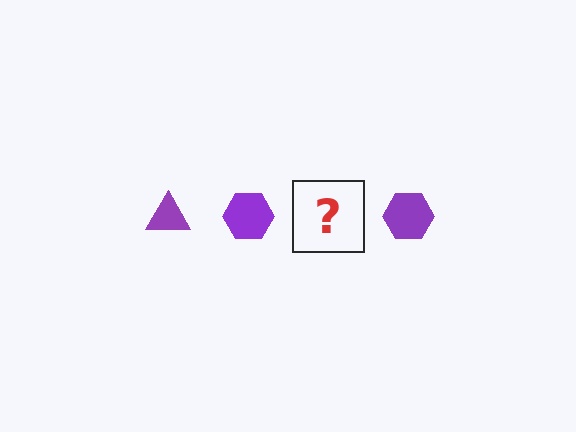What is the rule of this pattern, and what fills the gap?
The rule is that the pattern cycles through triangle, hexagon shapes in purple. The gap should be filled with a purple triangle.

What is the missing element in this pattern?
The missing element is a purple triangle.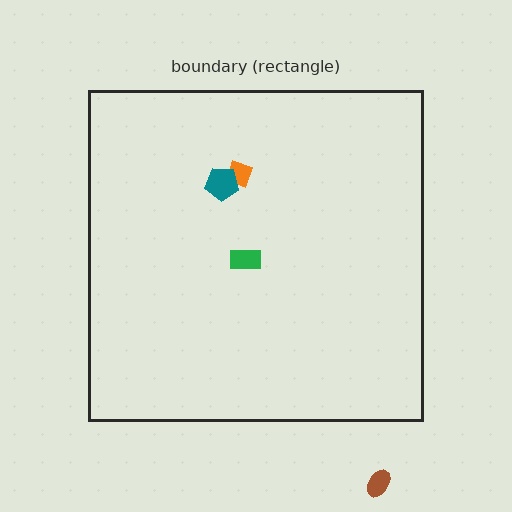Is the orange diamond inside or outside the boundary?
Inside.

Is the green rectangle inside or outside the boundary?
Inside.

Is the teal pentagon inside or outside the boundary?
Inside.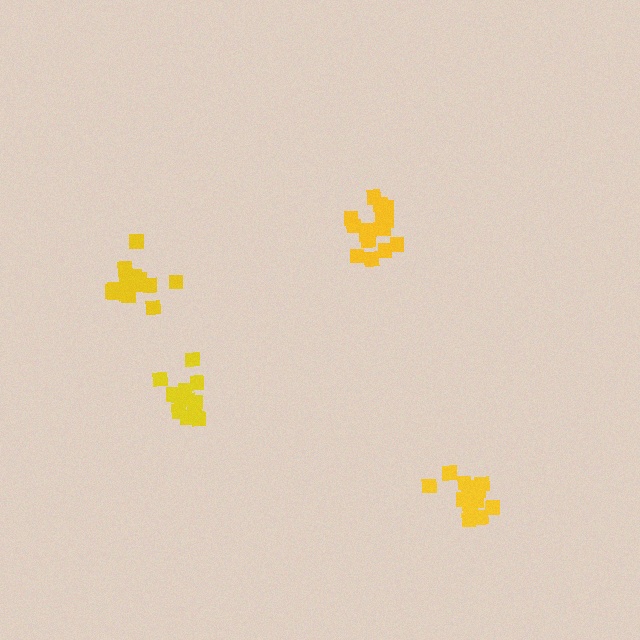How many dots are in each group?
Group 1: 14 dots, Group 2: 18 dots, Group 3: 14 dots, Group 4: 16 dots (62 total).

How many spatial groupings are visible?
There are 4 spatial groupings.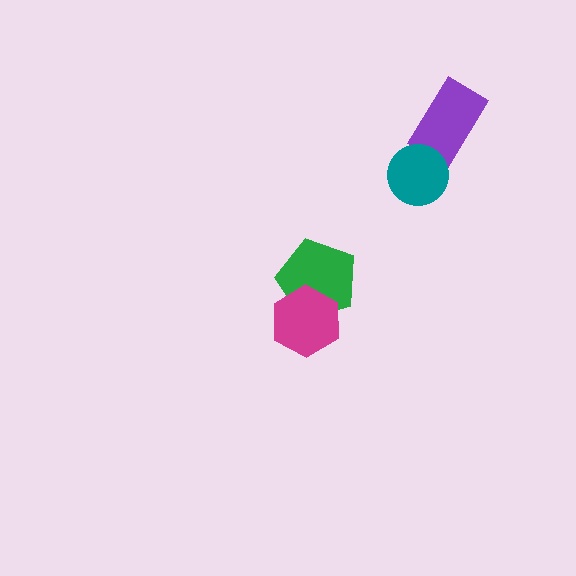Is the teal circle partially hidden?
No, no other shape covers it.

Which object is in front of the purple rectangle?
The teal circle is in front of the purple rectangle.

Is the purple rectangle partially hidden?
Yes, it is partially covered by another shape.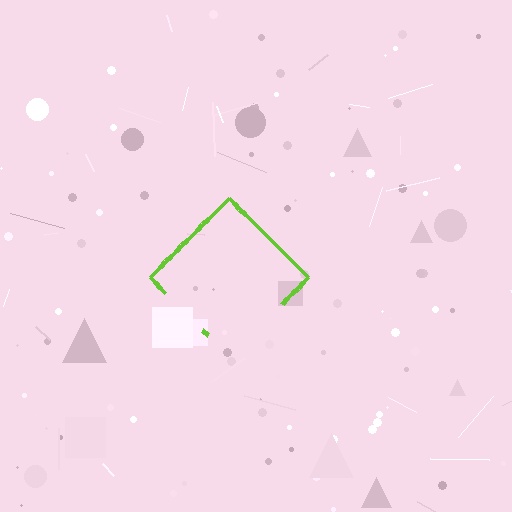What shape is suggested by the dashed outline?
The dashed outline suggests a diamond.